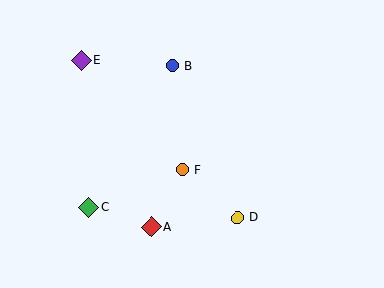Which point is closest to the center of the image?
Point F at (183, 170) is closest to the center.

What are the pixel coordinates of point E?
Point E is at (81, 60).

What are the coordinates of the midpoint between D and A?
The midpoint between D and A is at (194, 223).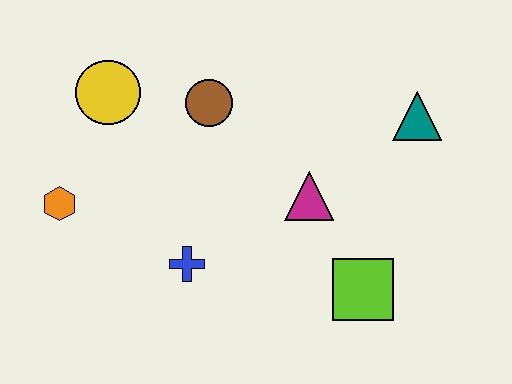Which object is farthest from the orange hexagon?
The teal triangle is farthest from the orange hexagon.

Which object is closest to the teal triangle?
The magenta triangle is closest to the teal triangle.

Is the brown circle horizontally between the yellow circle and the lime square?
Yes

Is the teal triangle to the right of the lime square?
Yes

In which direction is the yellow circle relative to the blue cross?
The yellow circle is above the blue cross.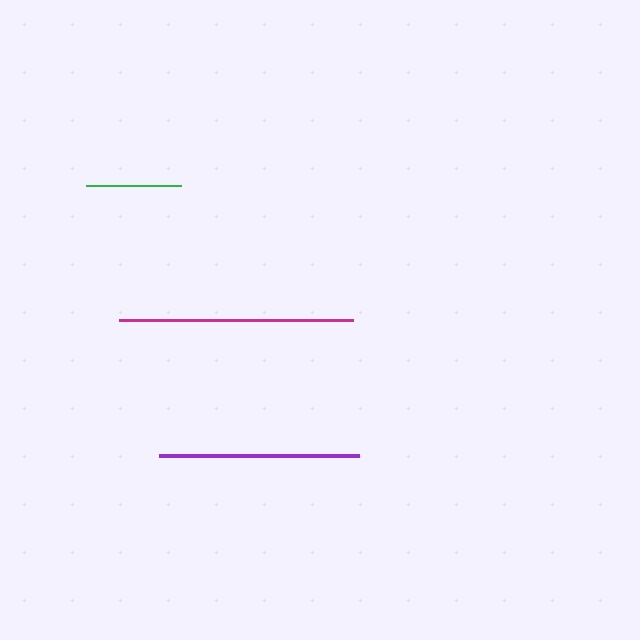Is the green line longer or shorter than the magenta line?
The magenta line is longer than the green line.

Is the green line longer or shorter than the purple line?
The purple line is longer than the green line.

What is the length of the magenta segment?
The magenta segment is approximately 234 pixels long.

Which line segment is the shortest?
The green line is the shortest at approximately 95 pixels.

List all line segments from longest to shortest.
From longest to shortest: magenta, purple, green.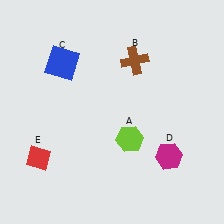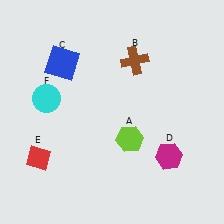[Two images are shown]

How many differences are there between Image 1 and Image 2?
There is 1 difference between the two images.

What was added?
A cyan circle (F) was added in Image 2.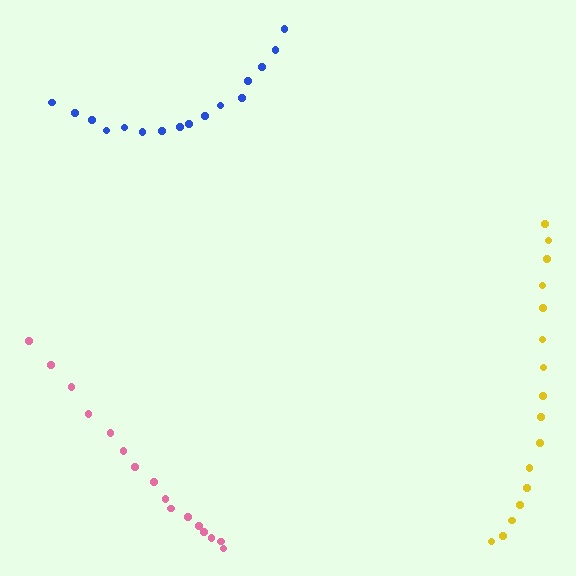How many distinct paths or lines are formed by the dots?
There are 3 distinct paths.